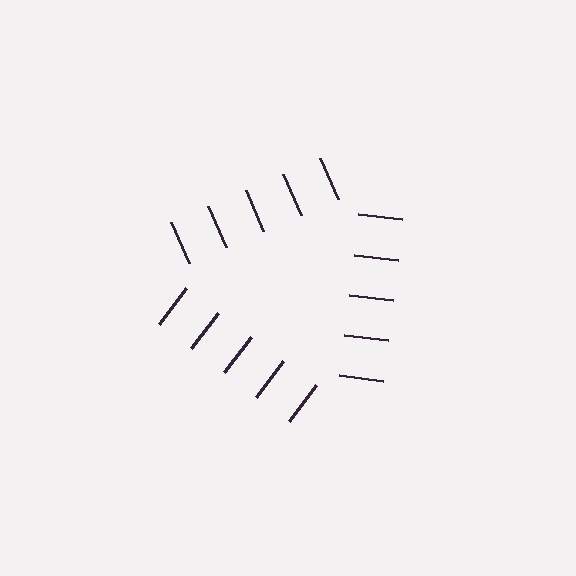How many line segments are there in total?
15 — 5 along each of the 3 edges.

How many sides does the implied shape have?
3 sides — the line-ends trace a triangle.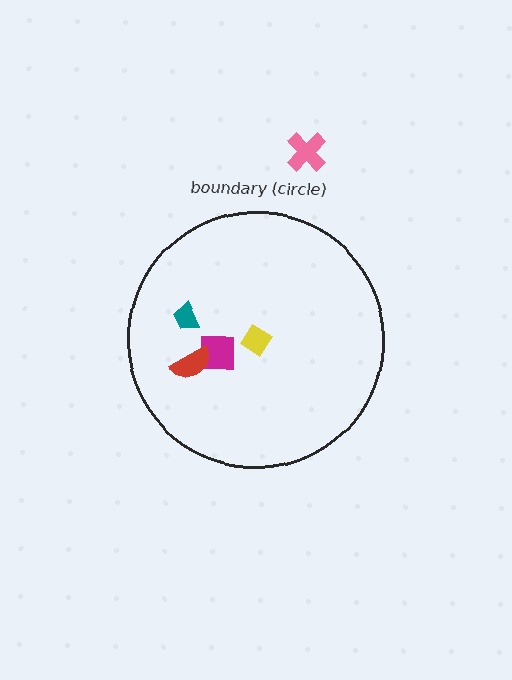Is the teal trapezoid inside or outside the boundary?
Inside.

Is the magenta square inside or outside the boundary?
Inside.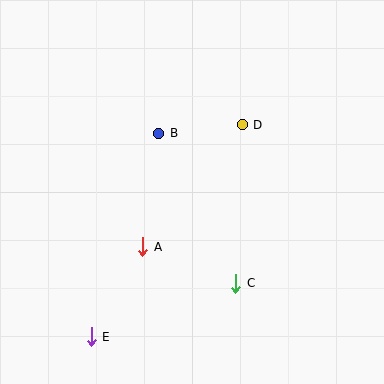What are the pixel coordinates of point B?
Point B is at (159, 133).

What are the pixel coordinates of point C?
Point C is at (236, 283).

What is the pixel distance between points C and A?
The distance between C and A is 100 pixels.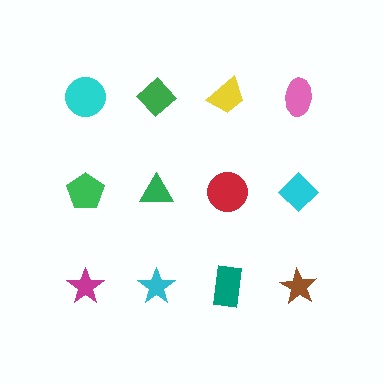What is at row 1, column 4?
A pink ellipse.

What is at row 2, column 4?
A cyan diamond.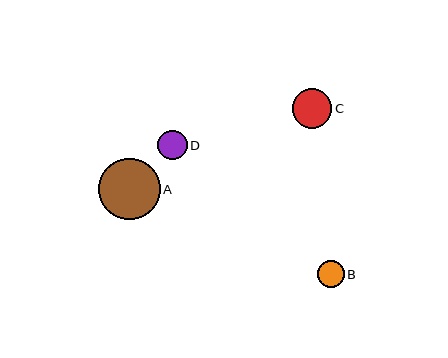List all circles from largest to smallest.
From largest to smallest: A, C, D, B.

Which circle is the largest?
Circle A is the largest with a size of approximately 61 pixels.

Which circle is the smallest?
Circle B is the smallest with a size of approximately 27 pixels.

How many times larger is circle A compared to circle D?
Circle A is approximately 2.1 times the size of circle D.